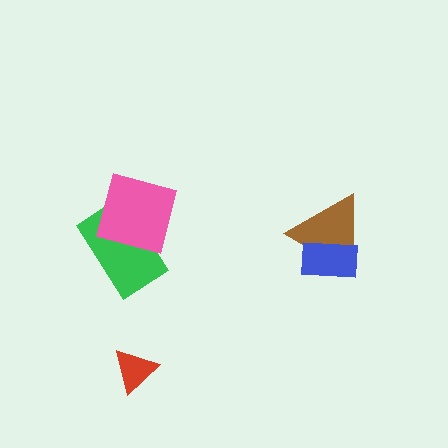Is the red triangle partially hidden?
No, no other shape covers it.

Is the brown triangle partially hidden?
Yes, it is partially covered by another shape.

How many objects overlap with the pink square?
1 object overlaps with the pink square.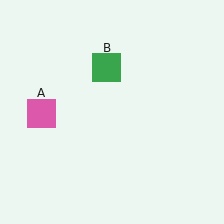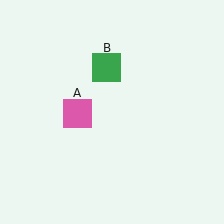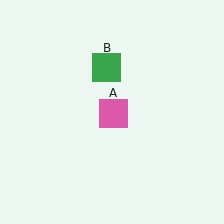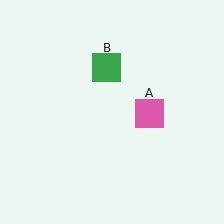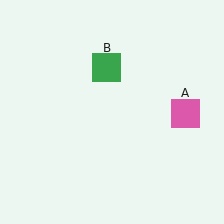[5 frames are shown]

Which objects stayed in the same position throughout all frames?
Green square (object B) remained stationary.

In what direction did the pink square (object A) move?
The pink square (object A) moved right.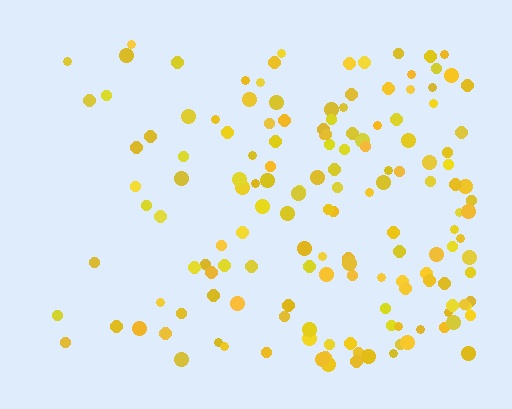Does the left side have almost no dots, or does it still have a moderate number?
Still a moderate number, just noticeably fewer than the right.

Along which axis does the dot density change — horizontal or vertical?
Horizontal.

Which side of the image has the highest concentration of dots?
The right.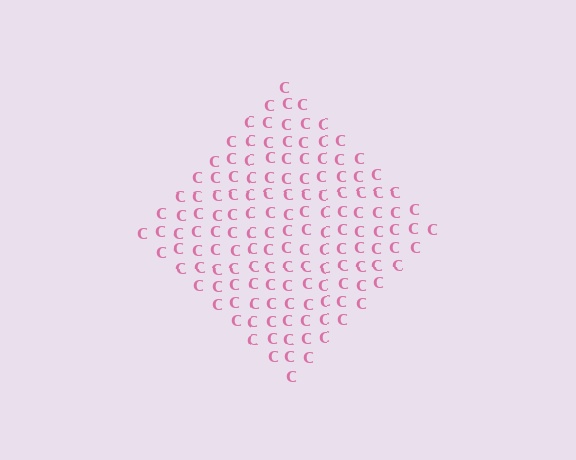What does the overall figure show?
The overall figure shows a diamond.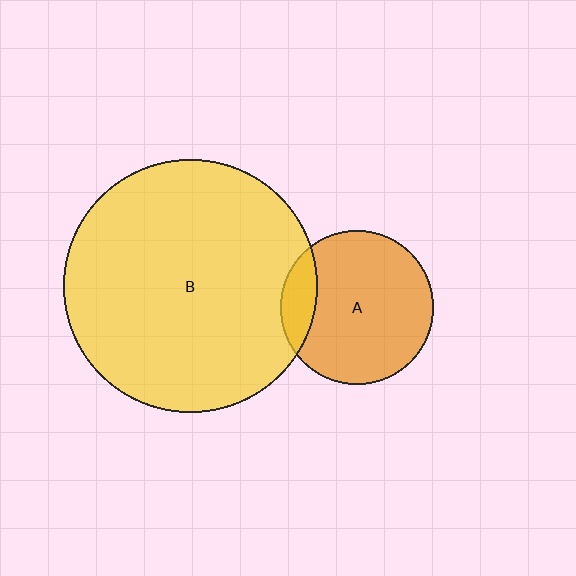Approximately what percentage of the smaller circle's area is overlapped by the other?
Approximately 15%.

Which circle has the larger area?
Circle B (yellow).